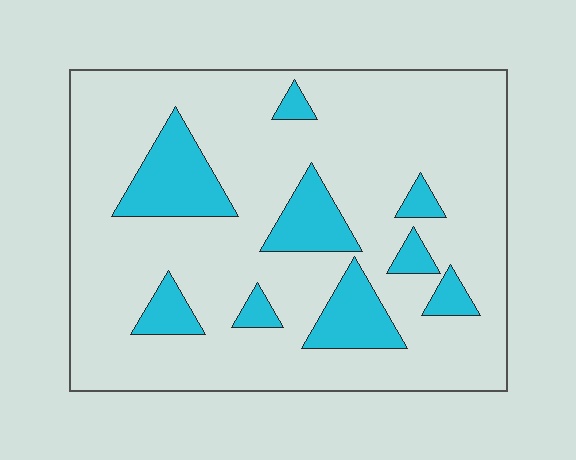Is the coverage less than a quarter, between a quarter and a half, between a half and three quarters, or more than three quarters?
Less than a quarter.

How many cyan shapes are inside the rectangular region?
9.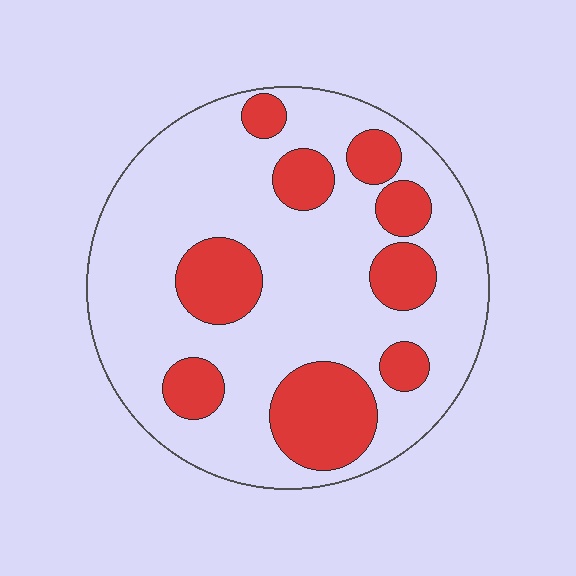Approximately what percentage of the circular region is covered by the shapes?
Approximately 25%.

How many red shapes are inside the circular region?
9.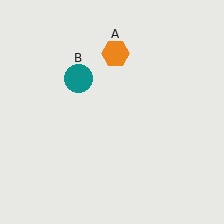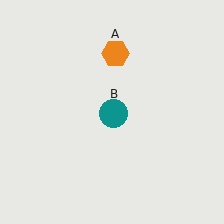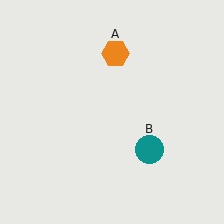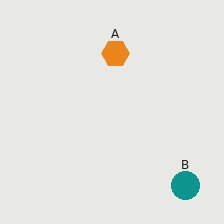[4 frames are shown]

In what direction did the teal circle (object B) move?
The teal circle (object B) moved down and to the right.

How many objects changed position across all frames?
1 object changed position: teal circle (object B).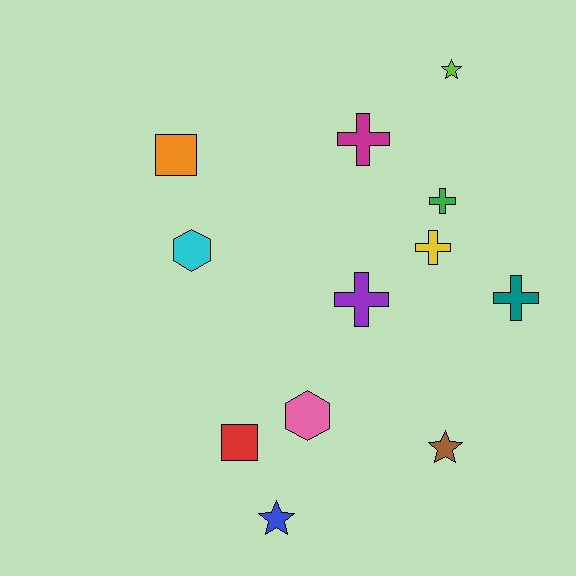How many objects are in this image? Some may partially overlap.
There are 12 objects.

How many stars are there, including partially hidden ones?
There are 3 stars.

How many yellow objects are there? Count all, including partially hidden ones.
There is 1 yellow object.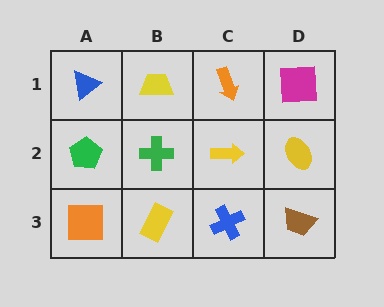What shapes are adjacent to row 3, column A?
A green pentagon (row 2, column A), a yellow rectangle (row 3, column B).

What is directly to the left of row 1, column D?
An orange arrow.